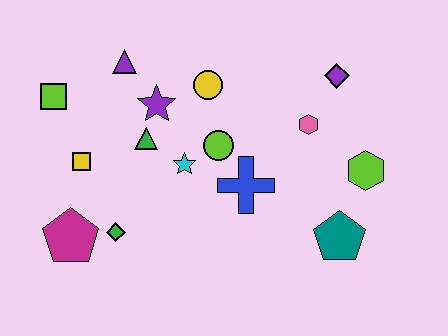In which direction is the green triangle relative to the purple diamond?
The green triangle is to the left of the purple diamond.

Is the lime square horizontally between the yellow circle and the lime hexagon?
No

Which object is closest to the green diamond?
The magenta pentagon is closest to the green diamond.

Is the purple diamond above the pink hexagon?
Yes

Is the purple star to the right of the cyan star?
No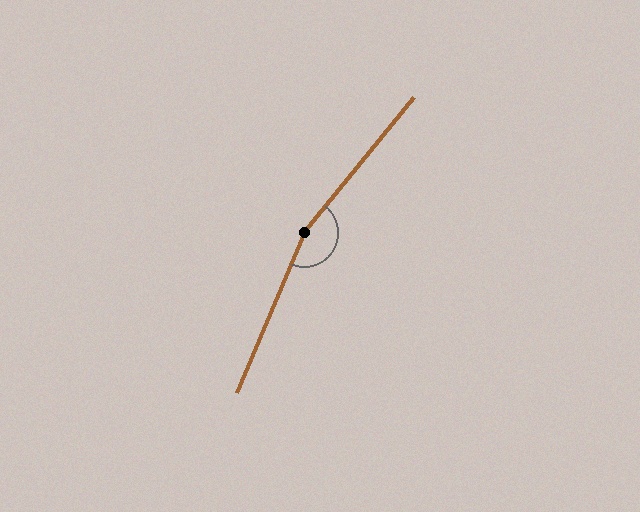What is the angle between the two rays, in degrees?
Approximately 164 degrees.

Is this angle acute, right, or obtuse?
It is obtuse.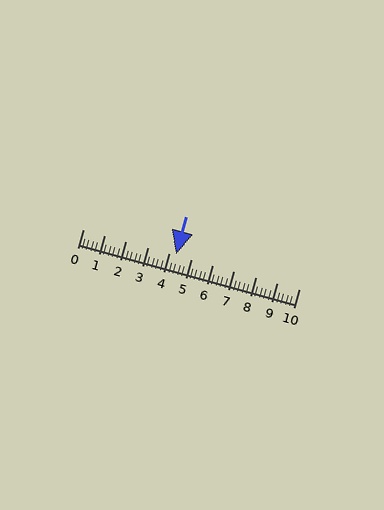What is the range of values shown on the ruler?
The ruler shows values from 0 to 10.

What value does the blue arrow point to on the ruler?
The blue arrow points to approximately 4.3.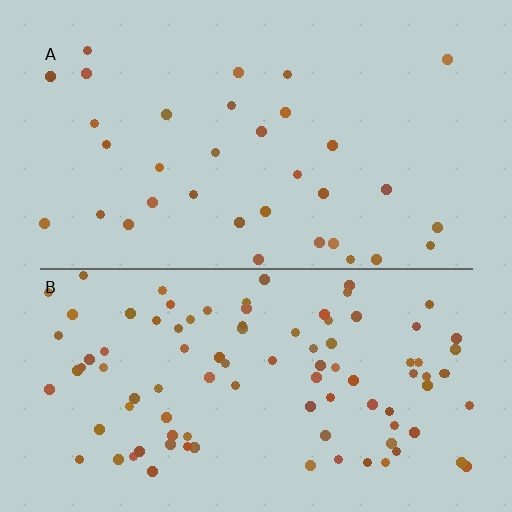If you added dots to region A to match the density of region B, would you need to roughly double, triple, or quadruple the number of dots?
Approximately triple.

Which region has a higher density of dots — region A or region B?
B (the bottom).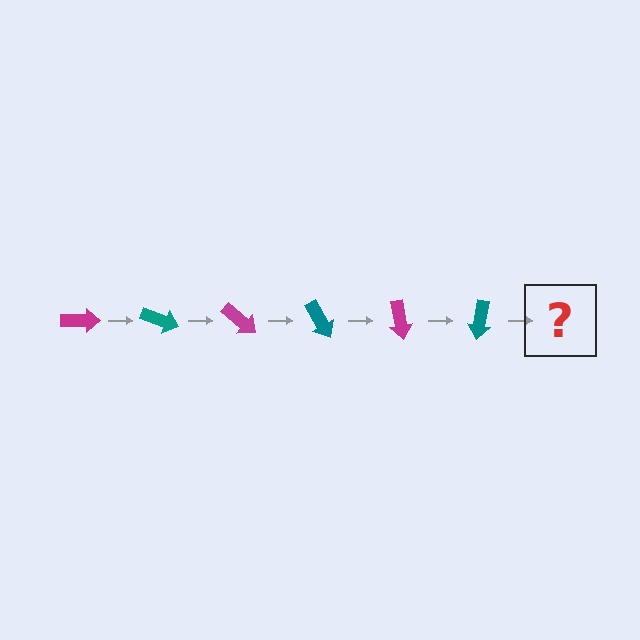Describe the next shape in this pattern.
It should be a magenta arrow, rotated 120 degrees from the start.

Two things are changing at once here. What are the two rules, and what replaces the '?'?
The two rules are that it rotates 20 degrees each step and the color cycles through magenta and teal. The '?' should be a magenta arrow, rotated 120 degrees from the start.